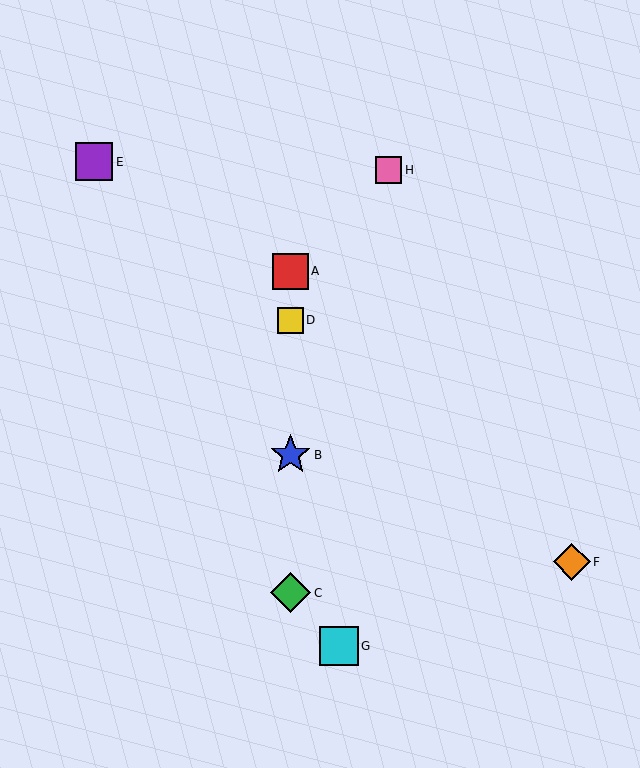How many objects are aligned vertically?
4 objects (A, B, C, D) are aligned vertically.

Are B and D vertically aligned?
Yes, both are at x≈290.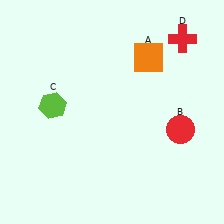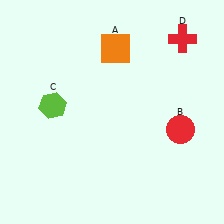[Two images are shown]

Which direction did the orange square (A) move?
The orange square (A) moved left.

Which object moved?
The orange square (A) moved left.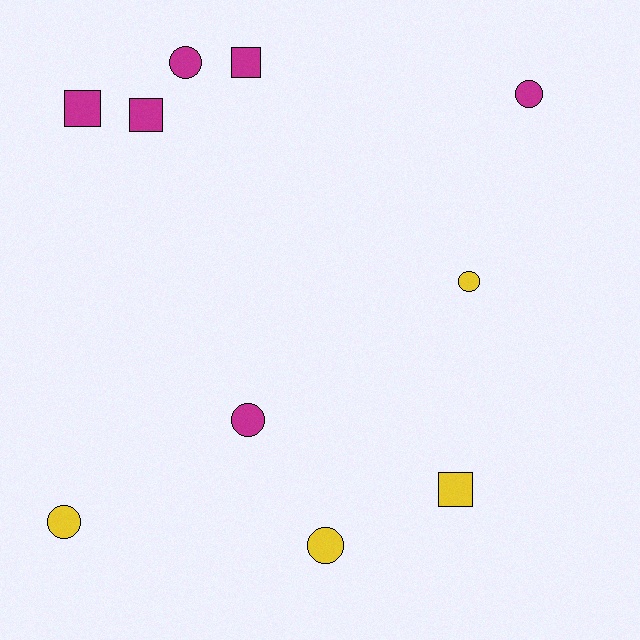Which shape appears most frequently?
Circle, with 6 objects.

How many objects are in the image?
There are 10 objects.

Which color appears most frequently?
Magenta, with 6 objects.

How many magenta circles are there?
There are 3 magenta circles.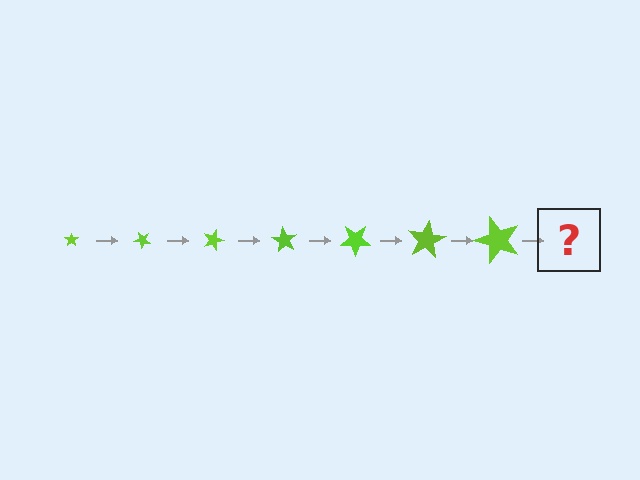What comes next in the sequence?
The next element should be a star, larger than the previous one and rotated 315 degrees from the start.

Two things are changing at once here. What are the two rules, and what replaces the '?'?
The two rules are that the star grows larger each step and it rotates 45 degrees each step. The '?' should be a star, larger than the previous one and rotated 315 degrees from the start.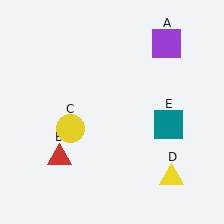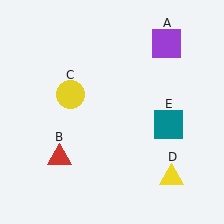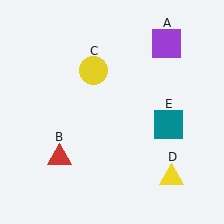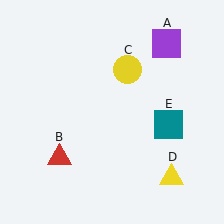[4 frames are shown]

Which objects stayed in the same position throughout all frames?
Purple square (object A) and red triangle (object B) and yellow triangle (object D) and teal square (object E) remained stationary.